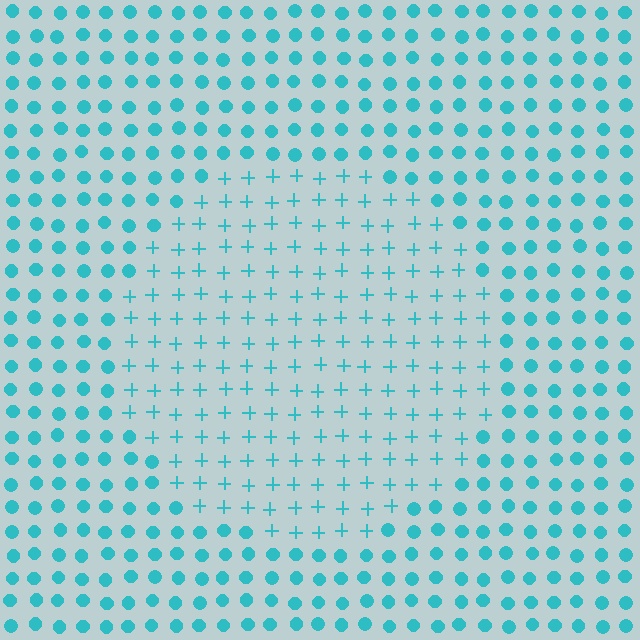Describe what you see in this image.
The image is filled with small cyan elements arranged in a uniform grid. A circle-shaped region contains plus signs, while the surrounding area contains circles. The boundary is defined purely by the change in element shape.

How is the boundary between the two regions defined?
The boundary is defined by a change in element shape: plus signs inside vs. circles outside. All elements share the same color and spacing.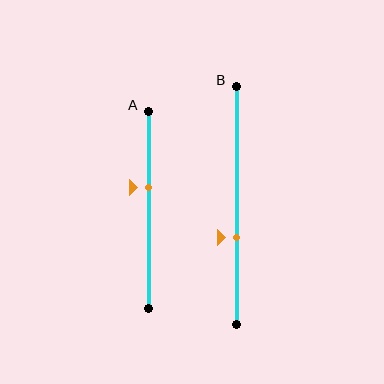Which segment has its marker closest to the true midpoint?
Segment A has its marker closest to the true midpoint.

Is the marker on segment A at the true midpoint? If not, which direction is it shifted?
No, the marker on segment A is shifted upward by about 11% of the segment length.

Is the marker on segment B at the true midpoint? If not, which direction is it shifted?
No, the marker on segment B is shifted downward by about 14% of the segment length.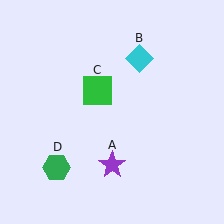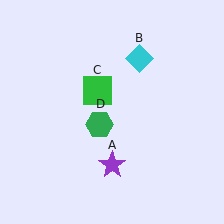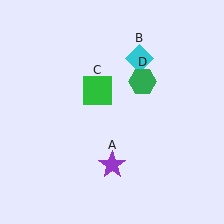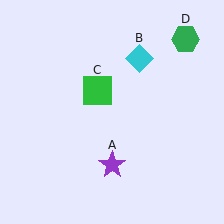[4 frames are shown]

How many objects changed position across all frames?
1 object changed position: green hexagon (object D).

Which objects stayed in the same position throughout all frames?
Purple star (object A) and cyan diamond (object B) and green square (object C) remained stationary.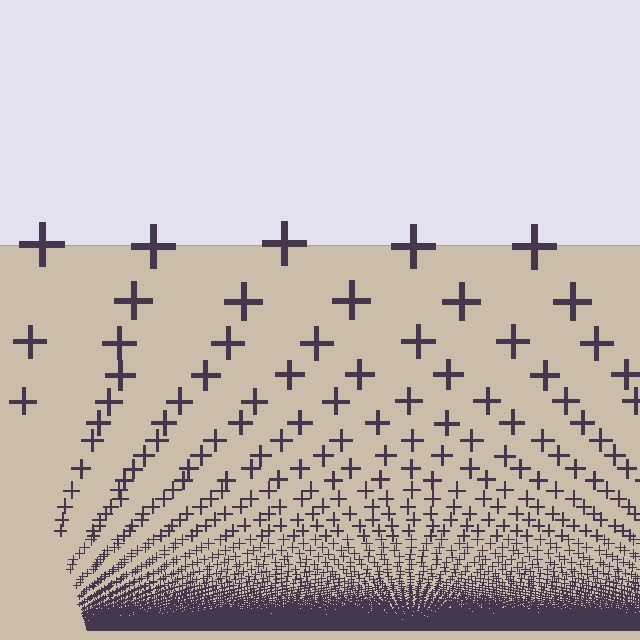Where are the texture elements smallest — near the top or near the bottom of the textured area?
Near the bottom.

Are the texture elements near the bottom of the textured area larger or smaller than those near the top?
Smaller. The gradient is inverted — elements near the bottom are smaller and denser.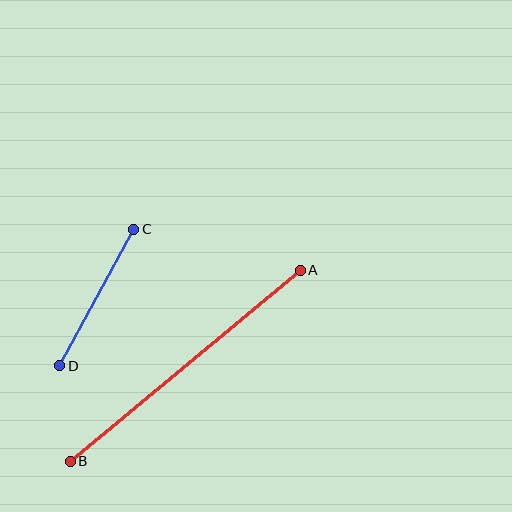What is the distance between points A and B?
The distance is approximately 299 pixels.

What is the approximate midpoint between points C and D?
The midpoint is at approximately (97, 298) pixels.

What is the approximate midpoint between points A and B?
The midpoint is at approximately (185, 366) pixels.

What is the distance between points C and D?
The distance is approximately 155 pixels.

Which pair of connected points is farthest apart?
Points A and B are farthest apart.